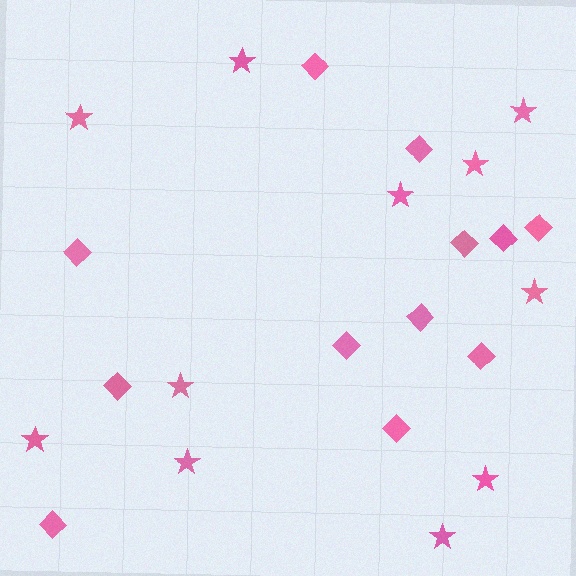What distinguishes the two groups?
There are 2 groups: one group of stars (11) and one group of diamonds (12).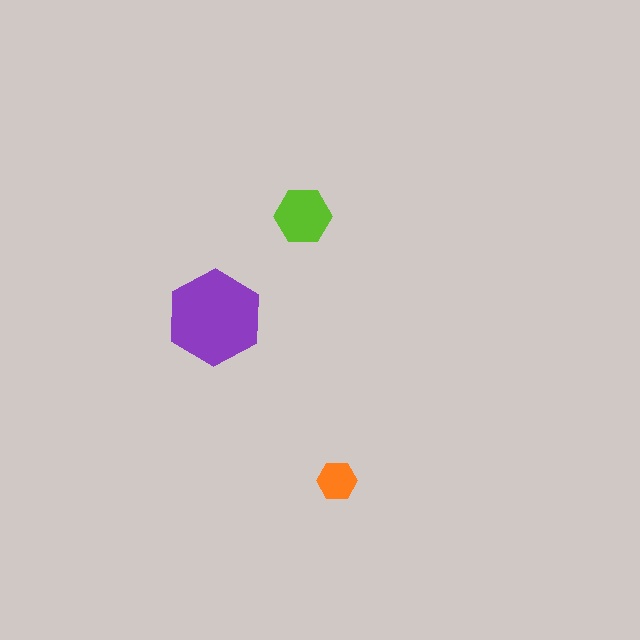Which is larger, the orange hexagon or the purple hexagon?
The purple one.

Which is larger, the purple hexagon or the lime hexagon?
The purple one.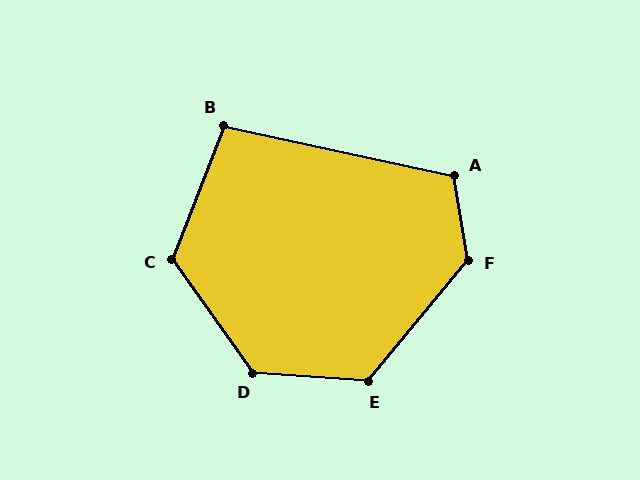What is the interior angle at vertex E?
Approximately 126 degrees (obtuse).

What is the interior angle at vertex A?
Approximately 111 degrees (obtuse).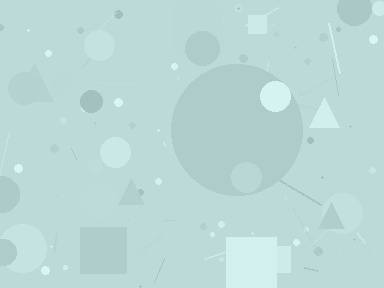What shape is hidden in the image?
A circle is hidden in the image.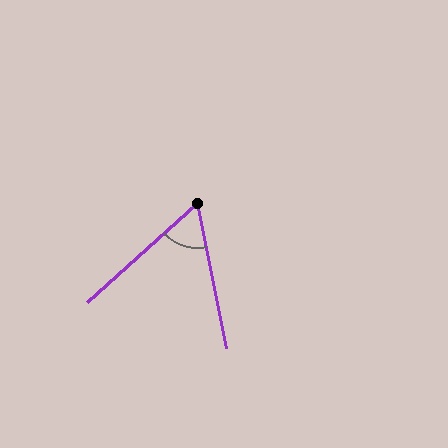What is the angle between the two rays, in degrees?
Approximately 60 degrees.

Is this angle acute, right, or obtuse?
It is acute.